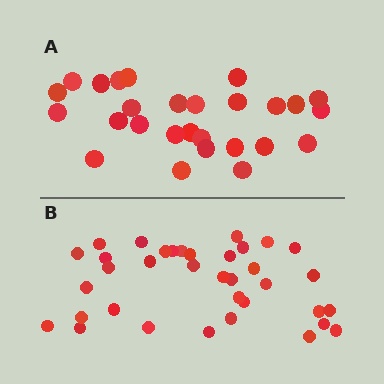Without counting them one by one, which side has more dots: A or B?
Region B (the bottom region) has more dots.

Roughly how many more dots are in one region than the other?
Region B has roughly 8 or so more dots than region A.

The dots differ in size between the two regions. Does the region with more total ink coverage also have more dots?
No. Region A has more total ink coverage because its dots are larger, but region B actually contains more individual dots. Total area can be misleading — the number of items is what matters here.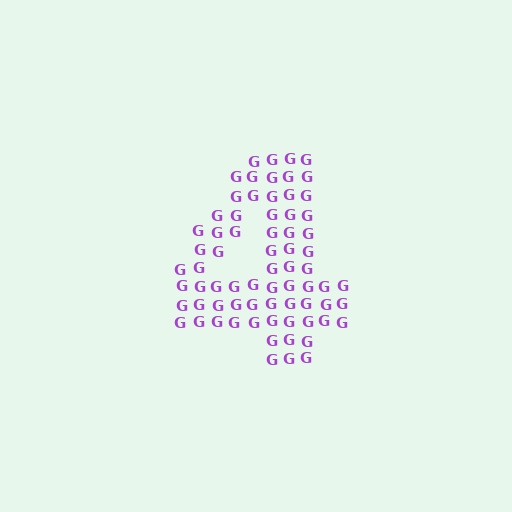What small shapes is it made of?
It is made of small letter G's.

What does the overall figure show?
The overall figure shows the digit 4.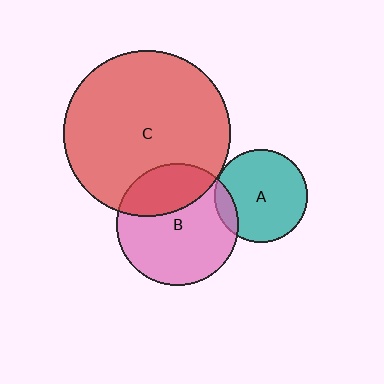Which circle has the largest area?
Circle C (red).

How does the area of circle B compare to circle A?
Approximately 1.7 times.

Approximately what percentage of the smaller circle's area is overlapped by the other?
Approximately 30%.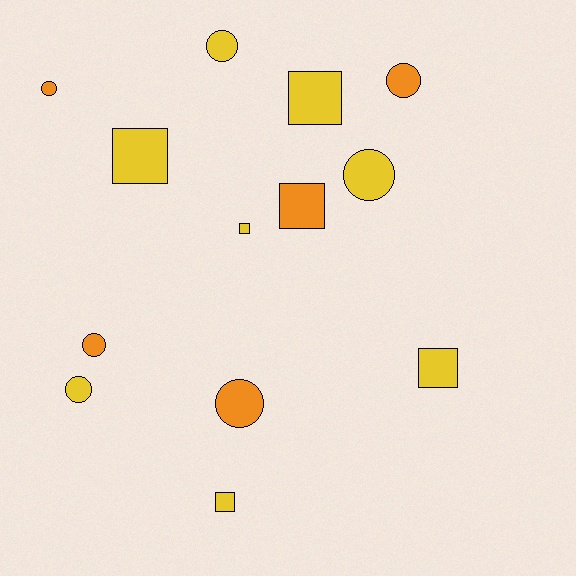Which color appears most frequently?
Yellow, with 8 objects.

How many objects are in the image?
There are 13 objects.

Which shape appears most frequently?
Circle, with 7 objects.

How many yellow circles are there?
There are 3 yellow circles.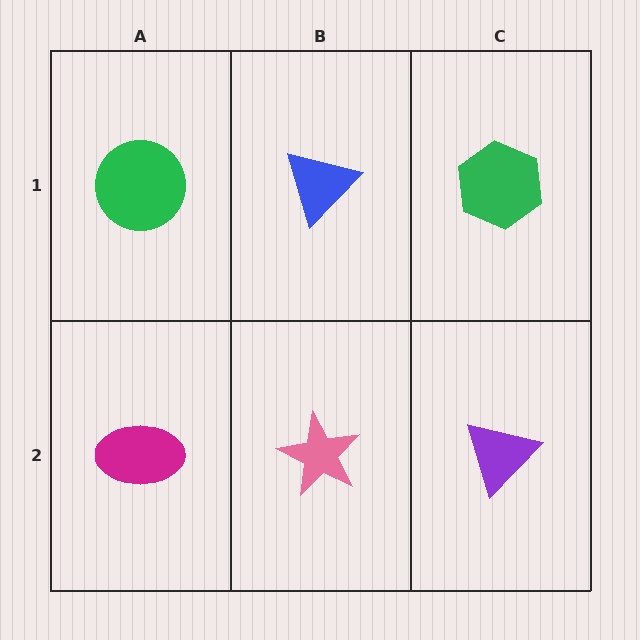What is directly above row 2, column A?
A green circle.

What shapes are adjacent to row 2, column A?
A green circle (row 1, column A), a pink star (row 2, column B).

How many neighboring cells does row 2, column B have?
3.